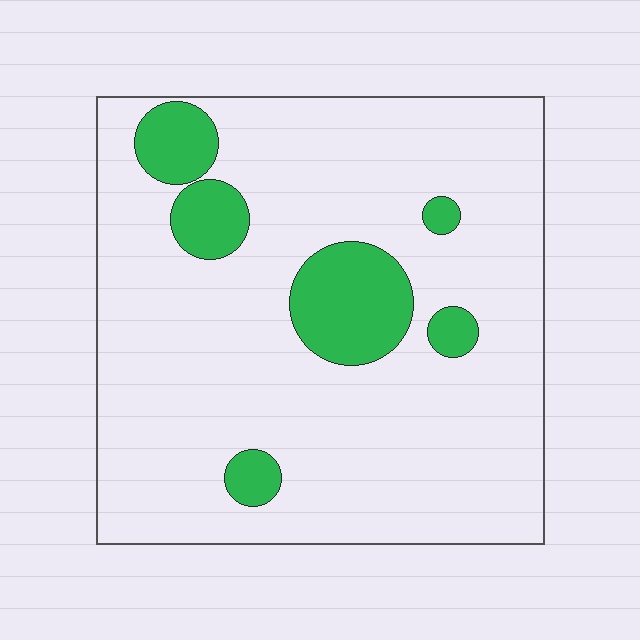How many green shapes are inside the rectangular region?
6.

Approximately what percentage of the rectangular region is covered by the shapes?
Approximately 15%.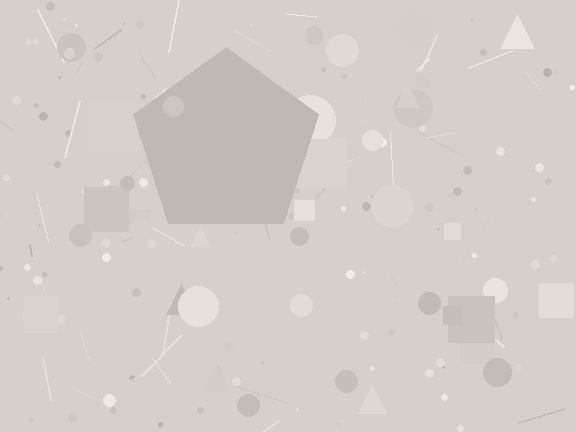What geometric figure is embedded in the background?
A pentagon is embedded in the background.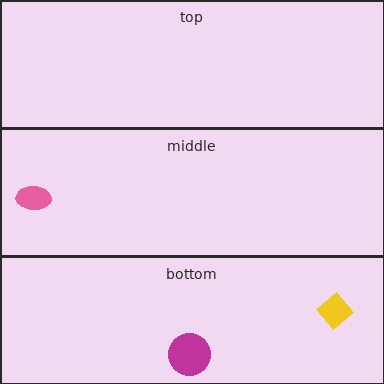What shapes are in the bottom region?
The yellow diamond, the magenta circle.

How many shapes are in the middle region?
1.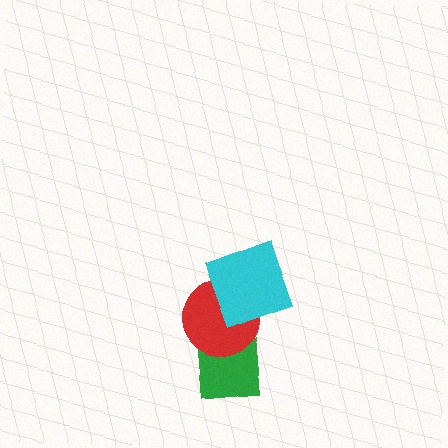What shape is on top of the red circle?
The cyan square is on top of the red circle.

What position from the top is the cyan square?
The cyan square is 1st from the top.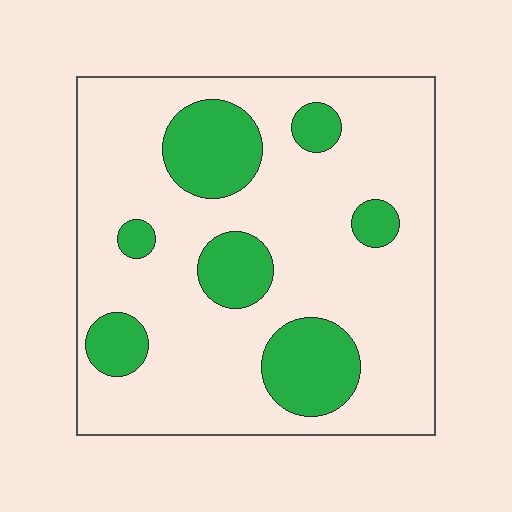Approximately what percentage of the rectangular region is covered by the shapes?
Approximately 20%.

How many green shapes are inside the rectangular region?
7.